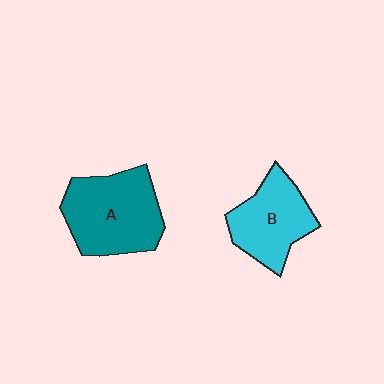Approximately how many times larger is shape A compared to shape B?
Approximately 1.3 times.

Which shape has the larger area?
Shape A (teal).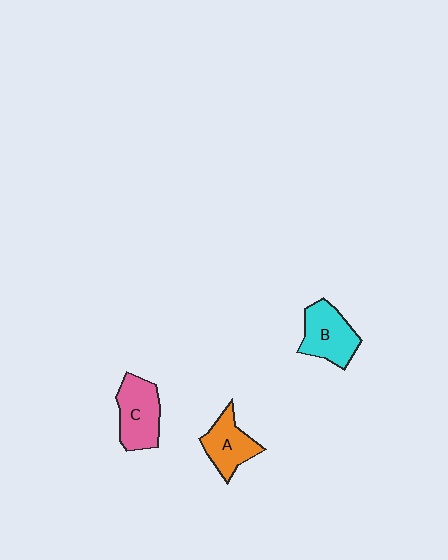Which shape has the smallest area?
Shape A (orange).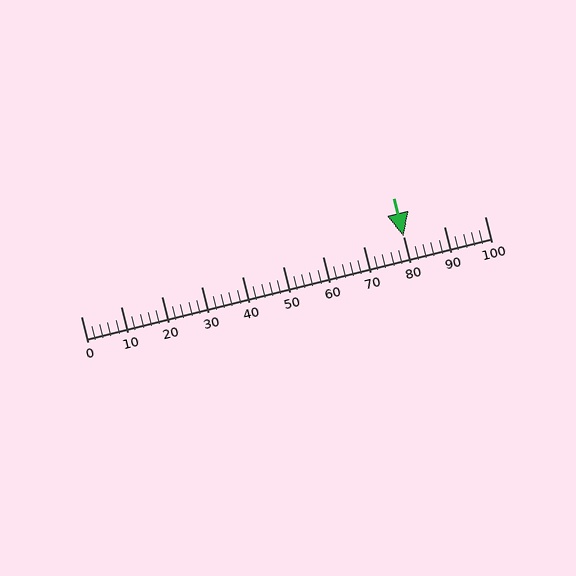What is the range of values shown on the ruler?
The ruler shows values from 0 to 100.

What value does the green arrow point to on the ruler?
The green arrow points to approximately 80.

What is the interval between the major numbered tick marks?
The major tick marks are spaced 10 units apart.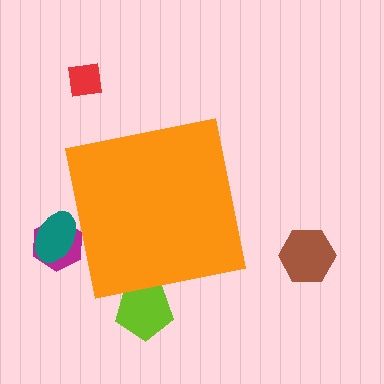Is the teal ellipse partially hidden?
Yes, the teal ellipse is partially hidden behind the orange square.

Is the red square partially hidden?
No, the red square is fully visible.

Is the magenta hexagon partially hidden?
Yes, the magenta hexagon is partially hidden behind the orange square.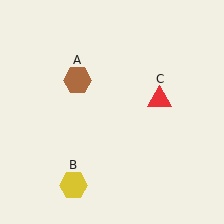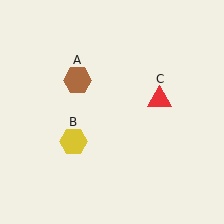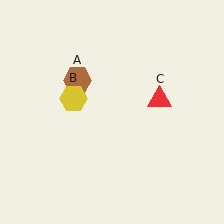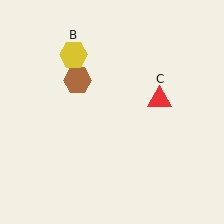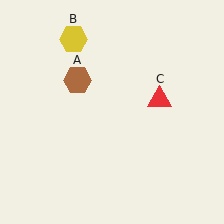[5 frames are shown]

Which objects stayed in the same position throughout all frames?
Brown hexagon (object A) and red triangle (object C) remained stationary.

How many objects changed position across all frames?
1 object changed position: yellow hexagon (object B).